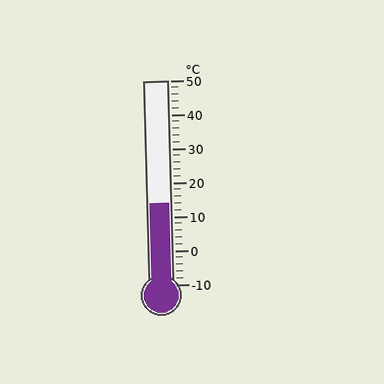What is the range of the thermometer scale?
The thermometer scale ranges from -10°C to 50°C.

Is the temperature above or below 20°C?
The temperature is below 20°C.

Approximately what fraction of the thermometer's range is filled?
The thermometer is filled to approximately 40% of its range.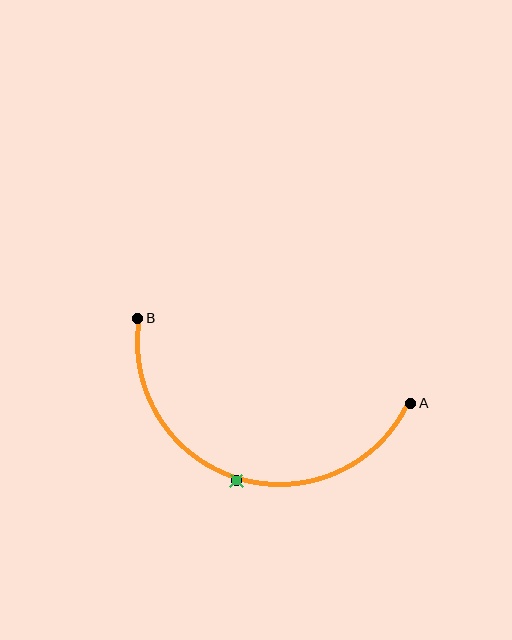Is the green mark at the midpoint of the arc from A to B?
Yes. The green mark lies on the arc at equal arc-length from both A and B — it is the arc midpoint.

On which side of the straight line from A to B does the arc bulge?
The arc bulges below the straight line connecting A and B.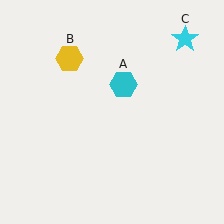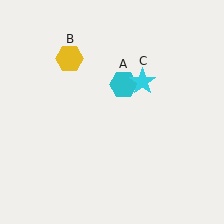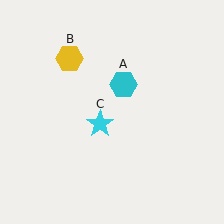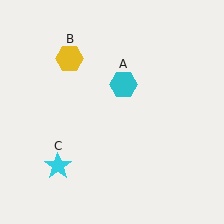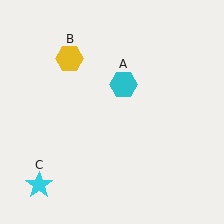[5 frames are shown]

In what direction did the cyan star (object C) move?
The cyan star (object C) moved down and to the left.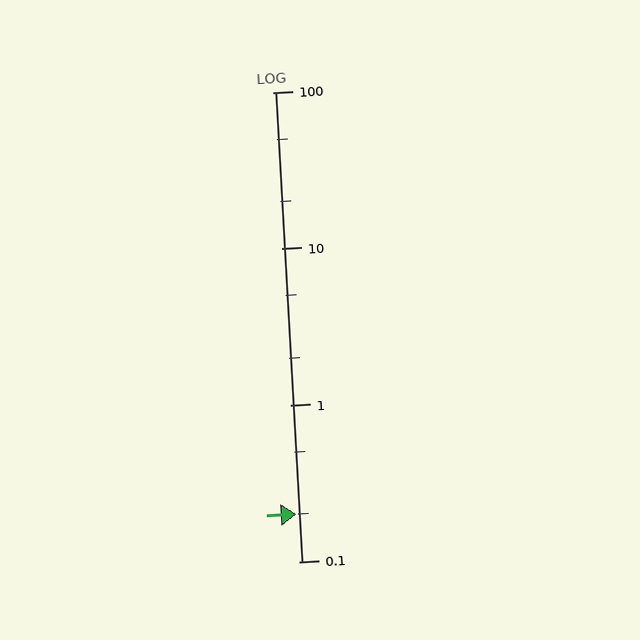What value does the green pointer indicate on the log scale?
The pointer indicates approximately 0.2.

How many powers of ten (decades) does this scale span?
The scale spans 3 decades, from 0.1 to 100.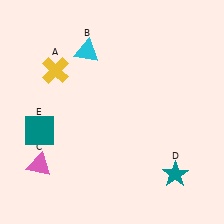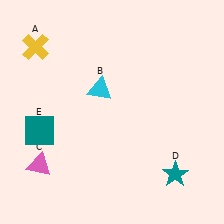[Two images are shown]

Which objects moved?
The objects that moved are: the yellow cross (A), the cyan triangle (B).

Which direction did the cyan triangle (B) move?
The cyan triangle (B) moved down.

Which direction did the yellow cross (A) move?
The yellow cross (A) moved up.